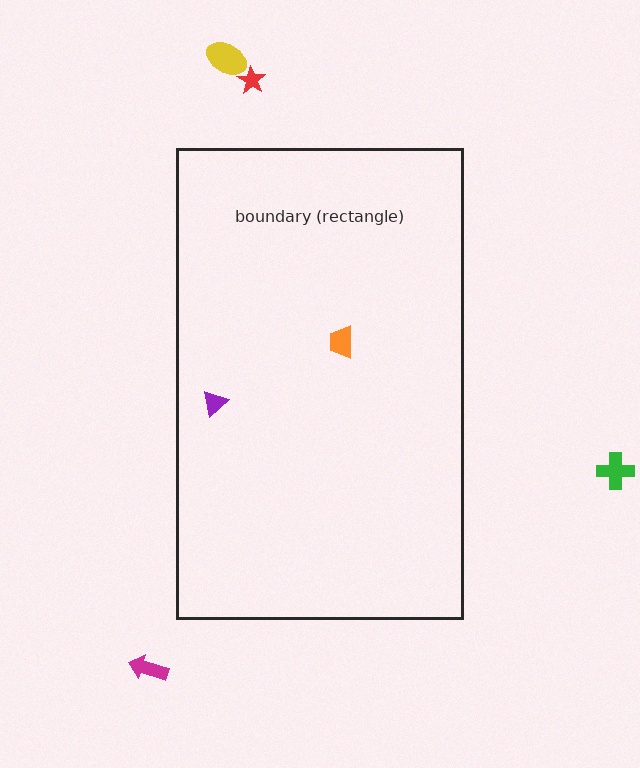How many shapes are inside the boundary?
2 inside, 4 outside.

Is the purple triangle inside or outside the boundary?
Inside.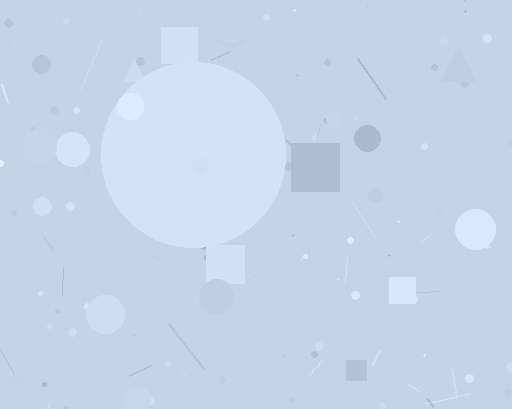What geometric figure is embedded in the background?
A circle is embedded in the background.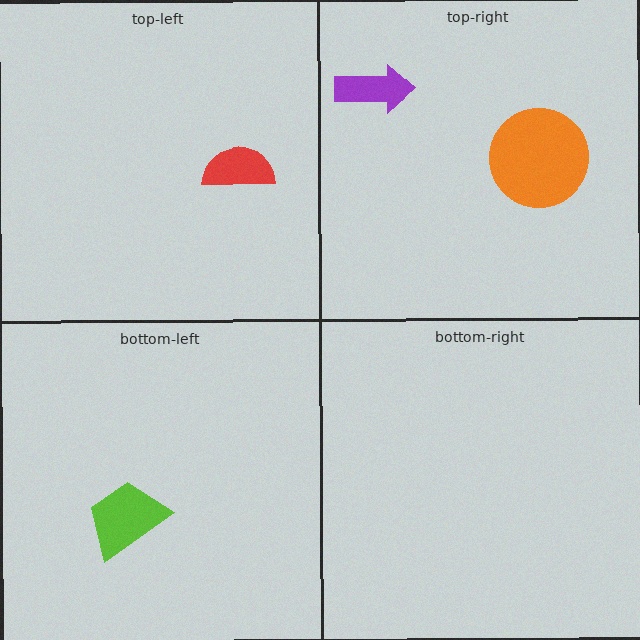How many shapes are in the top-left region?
1.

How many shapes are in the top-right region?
2.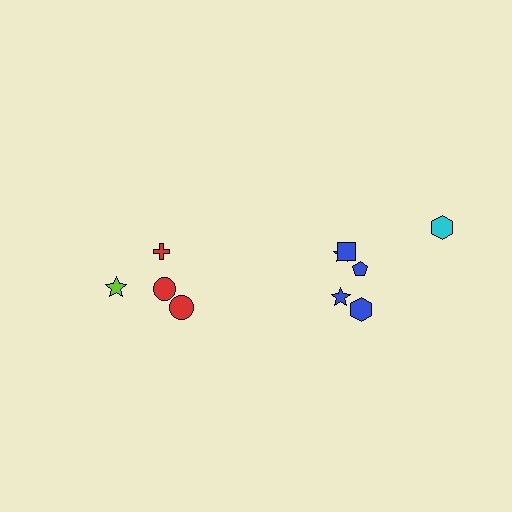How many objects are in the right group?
There are 6 objects.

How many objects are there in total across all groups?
There are 10 objects.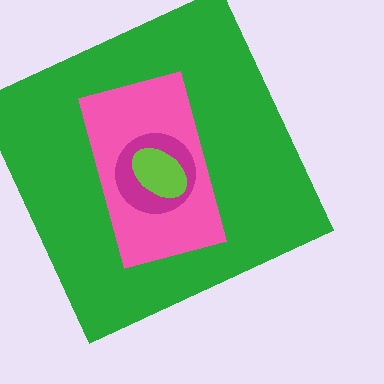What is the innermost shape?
The lime ellipse.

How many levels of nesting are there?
4.